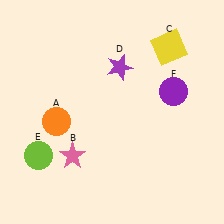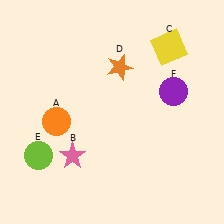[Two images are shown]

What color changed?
The star (D) changed from purple in Image 1 to orange in Image 2.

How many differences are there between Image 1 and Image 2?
There is 1 difference between the two images.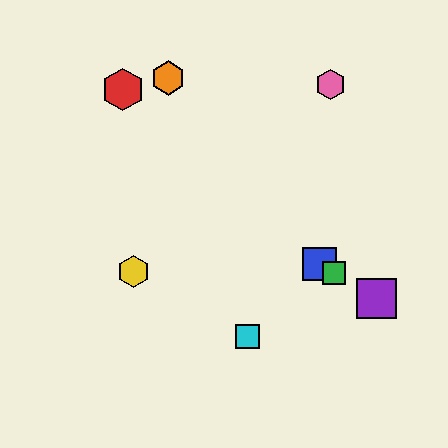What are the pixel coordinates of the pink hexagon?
The pink hexagon is at (331, 84).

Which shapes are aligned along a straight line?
The blue square, the green square, the purple square are aligned along a straight line.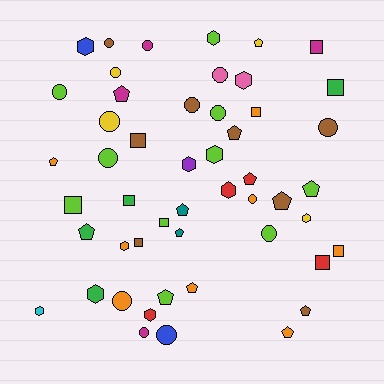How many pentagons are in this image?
There are 14 pentagons.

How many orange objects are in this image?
There are 8 orange objects.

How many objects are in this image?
There are 50 objects.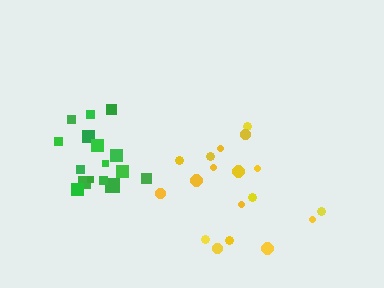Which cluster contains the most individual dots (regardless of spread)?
Yellow (18).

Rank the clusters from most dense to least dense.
green, yellow.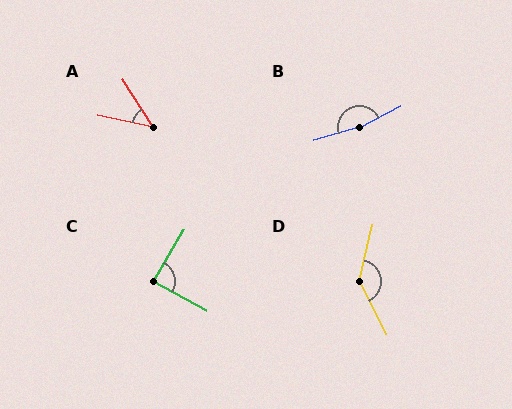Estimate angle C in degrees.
Approximately 88 degrees.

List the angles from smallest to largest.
A (46°), C (88°), D (140°), B (169°).